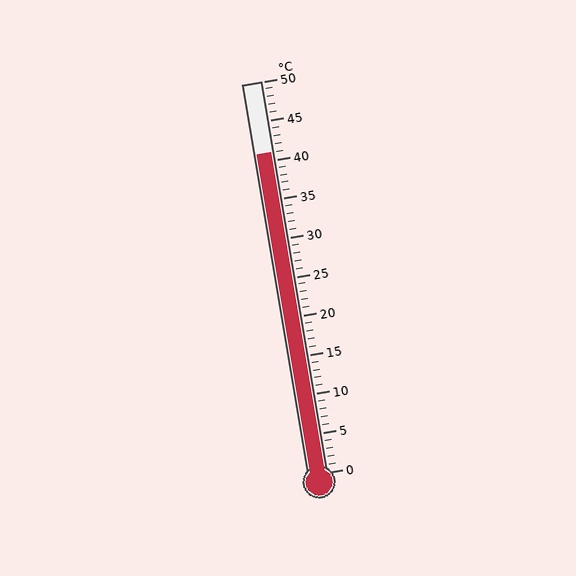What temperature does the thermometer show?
The thermometer shows approximately 41°C.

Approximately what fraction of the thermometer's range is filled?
The thermometer is filled to approximately 80% of its range.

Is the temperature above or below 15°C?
The temperature is above 15°C.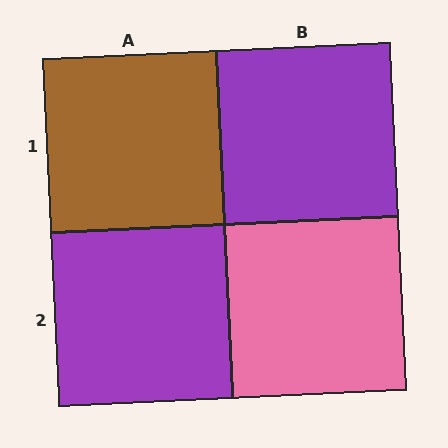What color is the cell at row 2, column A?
Purple.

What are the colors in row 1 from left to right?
Brown, purple.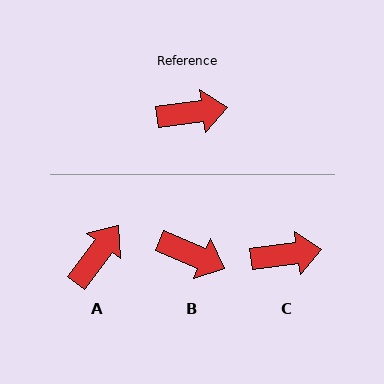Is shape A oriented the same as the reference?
No, it is off by about 46 degrees.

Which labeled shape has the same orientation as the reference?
C.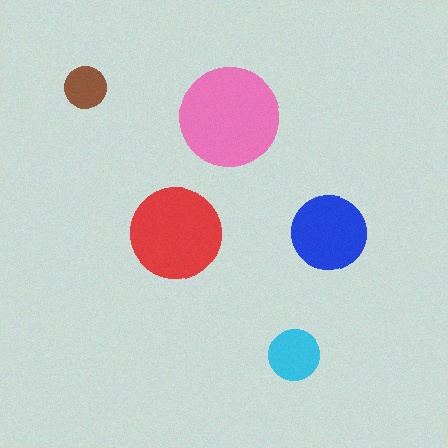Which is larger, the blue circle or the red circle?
The red one.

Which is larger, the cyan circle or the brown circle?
The cyan one.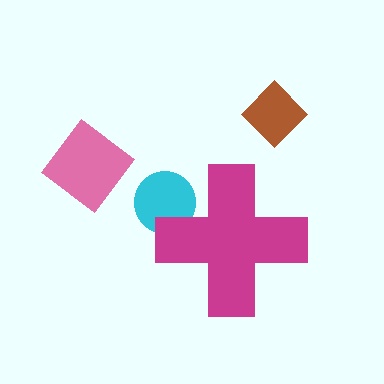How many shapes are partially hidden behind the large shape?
1 shape is partially hidden.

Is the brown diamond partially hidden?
No, the brown diamond is fully visible.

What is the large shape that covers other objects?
A magenta cross.